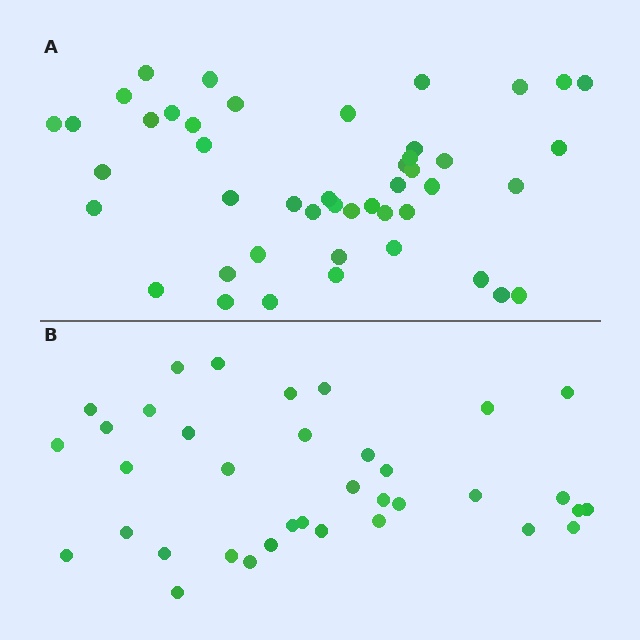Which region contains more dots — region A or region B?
Region A (the top region) has more dots.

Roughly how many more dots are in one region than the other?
Region A has roughly 10 or so more dots than region B.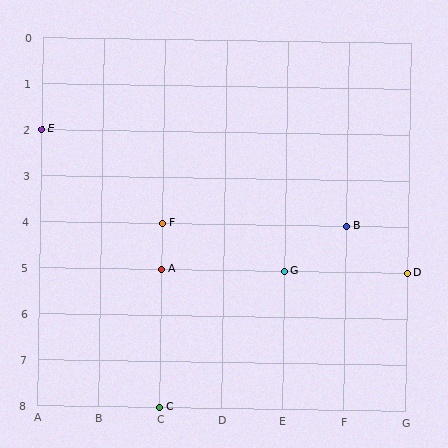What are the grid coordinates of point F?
Point F is at grid coordinates (C, 4).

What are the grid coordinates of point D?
Point D is at grid coordinates (G, 5).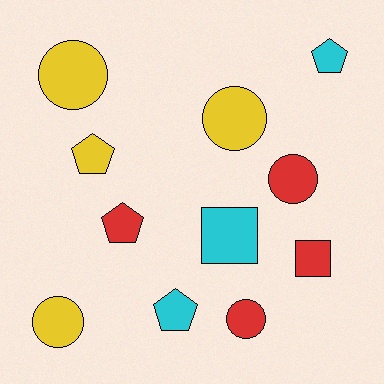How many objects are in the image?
There are 11 objects.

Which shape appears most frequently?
Circle, with 5 objects.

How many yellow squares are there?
There are no yellow squares.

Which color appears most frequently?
Yellow, with 4 objects.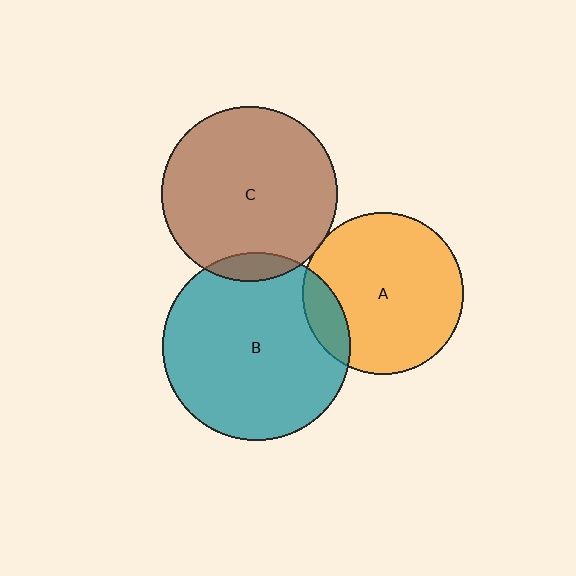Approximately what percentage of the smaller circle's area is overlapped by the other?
Approximately 15%.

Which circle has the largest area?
Circle B (teal).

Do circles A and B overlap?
Yes.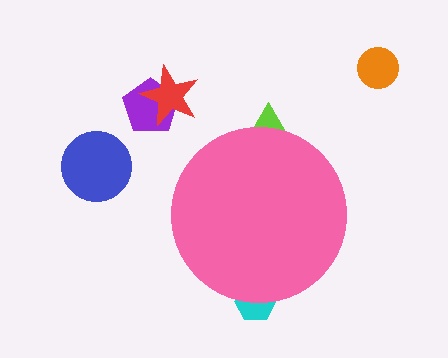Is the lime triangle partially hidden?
Yes, the lime triangle is partially hidden behind the pink circle.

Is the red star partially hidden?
No, the red star is fully visible.